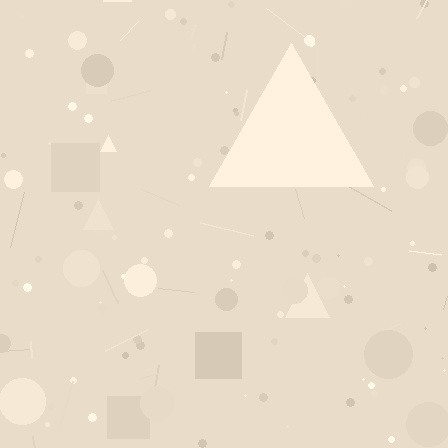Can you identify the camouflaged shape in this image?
The camouflaged shape is a triangle.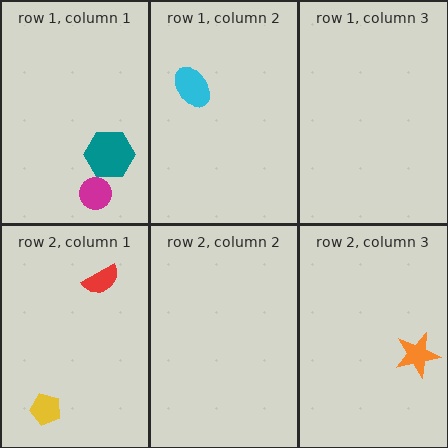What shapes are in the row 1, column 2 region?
The cyan ellipse.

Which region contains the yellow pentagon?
The row 2, column 1 region.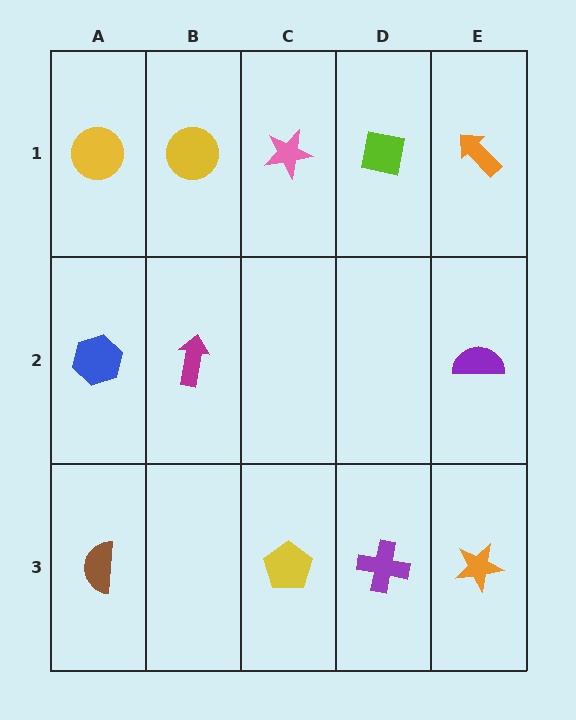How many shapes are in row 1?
5 shapes.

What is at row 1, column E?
An orange arrow.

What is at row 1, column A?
A yellow circle.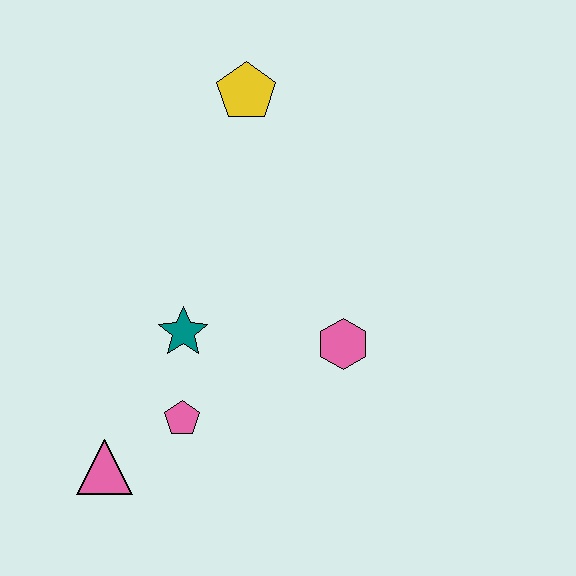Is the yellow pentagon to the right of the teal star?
Yes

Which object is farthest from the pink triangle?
The yellow pentagon is farthest from the pink triangle.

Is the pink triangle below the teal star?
Yes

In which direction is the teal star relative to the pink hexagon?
The teal star is to the left of the pink hexagon.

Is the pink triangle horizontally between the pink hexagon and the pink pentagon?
No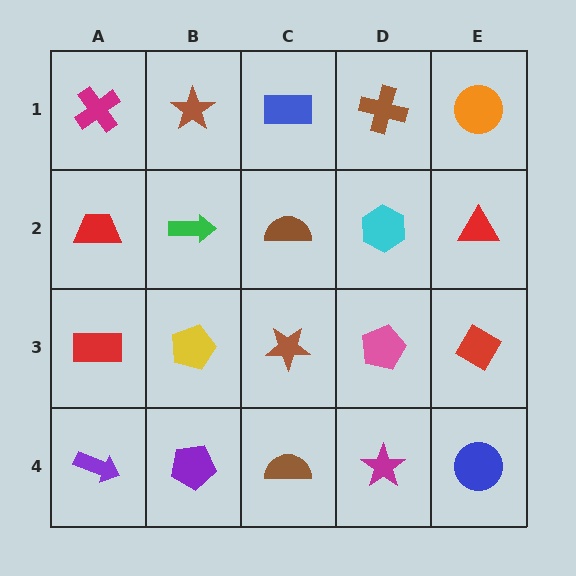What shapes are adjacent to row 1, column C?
A brown semicircle (row 2, column C), a brown star (row 1, column B), a brown cross (row 1, column D).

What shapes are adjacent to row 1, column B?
A green arrow (row 2, column B), a magenta cross (row 1, column A), a blue rectangle (row 1, column C).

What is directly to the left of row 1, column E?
A brown cross.